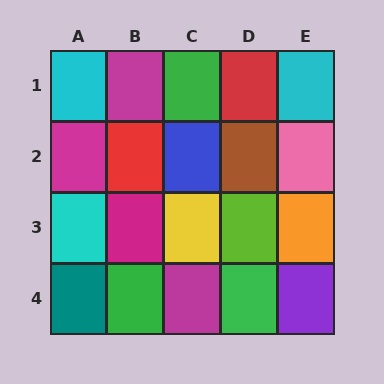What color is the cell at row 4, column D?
Green.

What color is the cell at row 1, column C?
Green.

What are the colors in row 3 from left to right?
Cyan, magenta, yellow, lime, orange.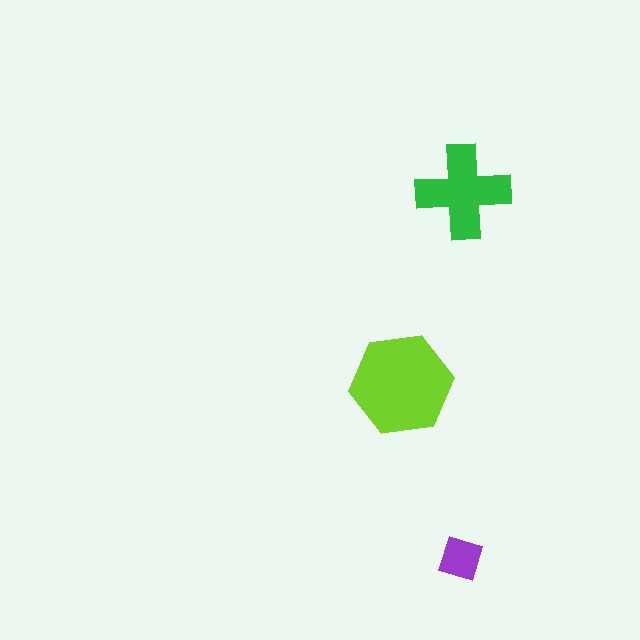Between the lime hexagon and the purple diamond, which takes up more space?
The lime hexagon.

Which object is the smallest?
The purple diamond.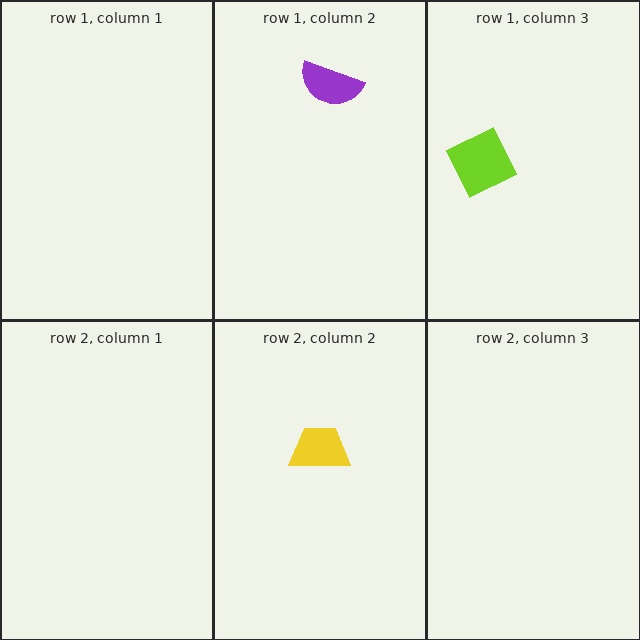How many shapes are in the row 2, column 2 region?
1.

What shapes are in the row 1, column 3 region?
The lime diamond.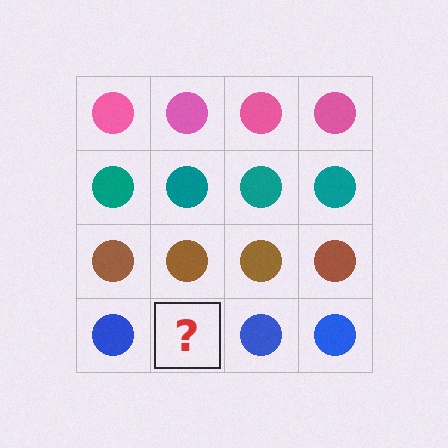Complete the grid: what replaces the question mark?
The question mark should be replaced with a blue circle.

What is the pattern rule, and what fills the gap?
The rule is that each row has a consistent color. The gap should be filled with a blue circle.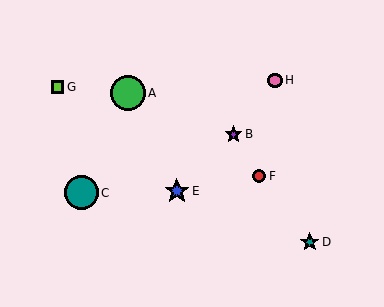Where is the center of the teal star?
The center of the teal star is at (310, 242).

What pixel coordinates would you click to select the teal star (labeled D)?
Click at (310, 242) to select the teal star D.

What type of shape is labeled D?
Shape D is a teal star.